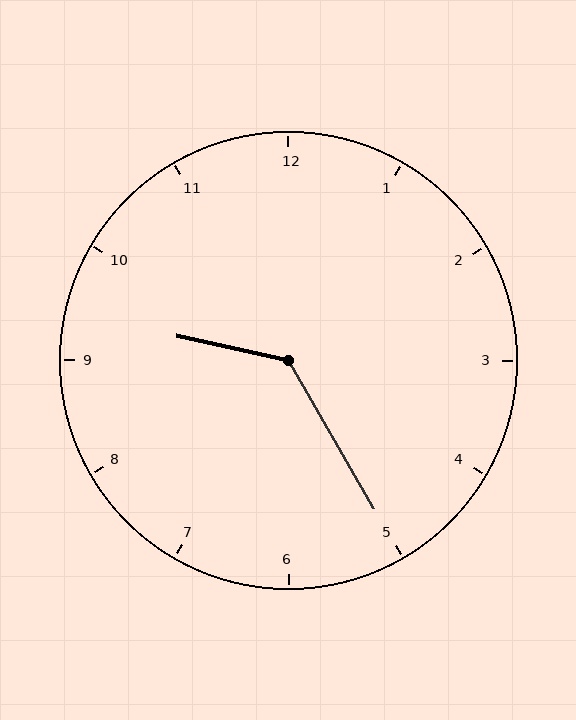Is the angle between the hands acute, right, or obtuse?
It is obtuse.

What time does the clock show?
9:25.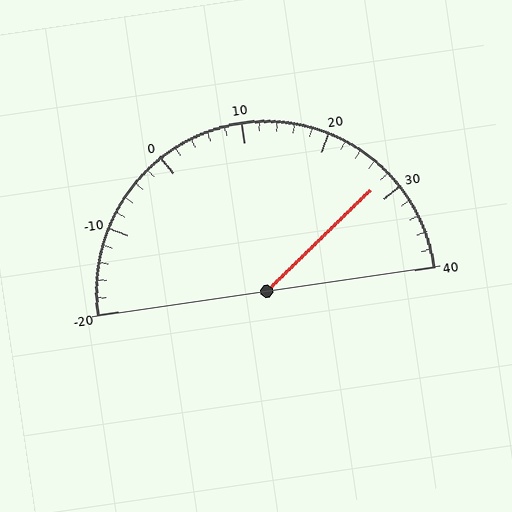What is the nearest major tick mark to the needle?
The nearest major tick mark is 30.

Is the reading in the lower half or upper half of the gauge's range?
The reading is in the upper half of the range (-20 to 40).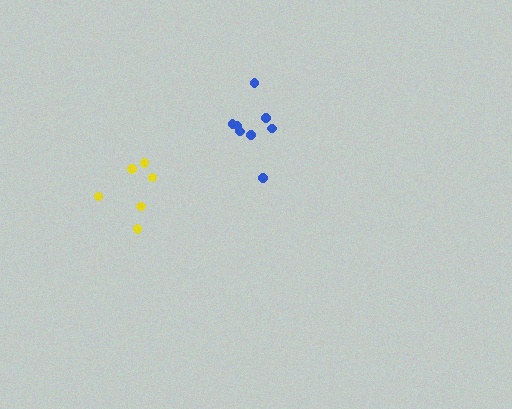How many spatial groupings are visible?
There are 2 spatial groupings.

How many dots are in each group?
Group 1: 8 dots, Group 2: 6 dots (14 total).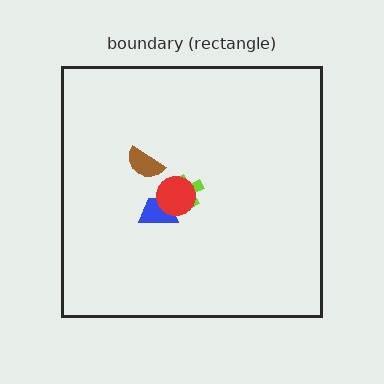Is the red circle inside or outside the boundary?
Inside.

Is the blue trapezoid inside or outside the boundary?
Inside.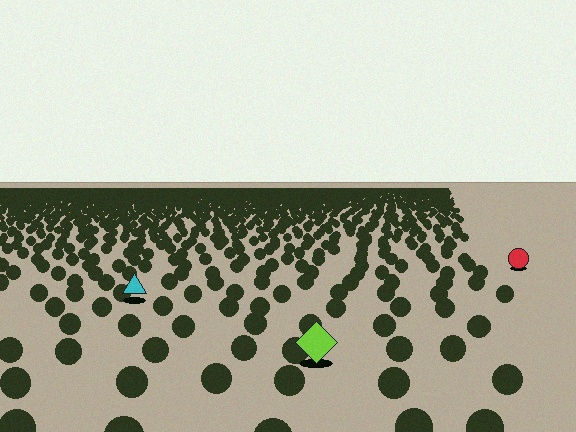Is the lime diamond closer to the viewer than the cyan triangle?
Yes. The lime diamond is closer — you can tell from the texture gradient: the ground texture is coarser near it.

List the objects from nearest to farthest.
From nearest to farthest: the lime diamond, the cyan triangle, the red circle.